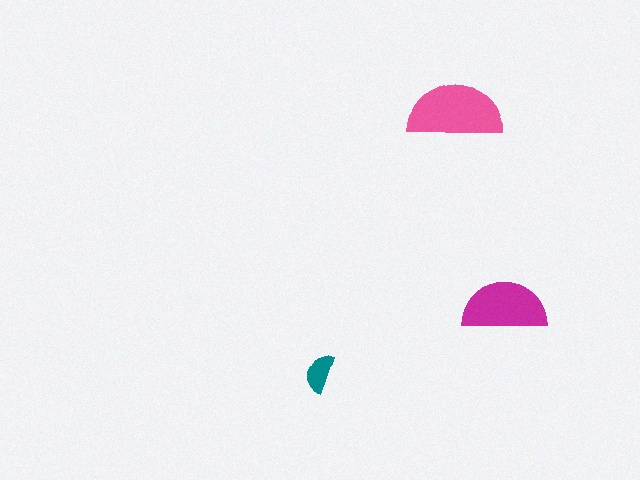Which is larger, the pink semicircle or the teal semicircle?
The pink one.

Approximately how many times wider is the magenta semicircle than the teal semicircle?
About 2 times wider.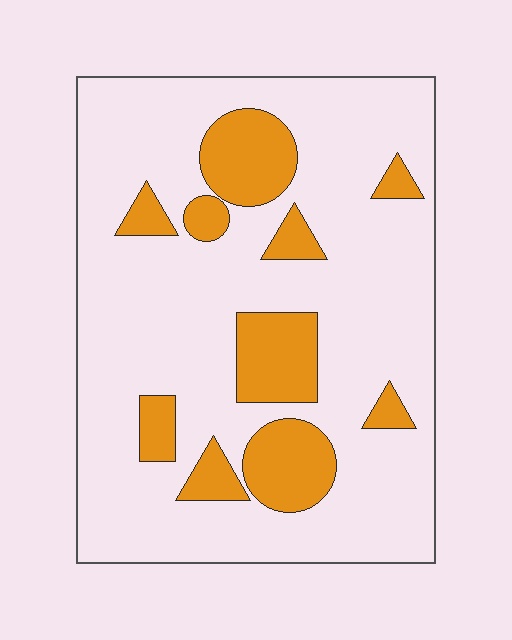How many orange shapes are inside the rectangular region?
10.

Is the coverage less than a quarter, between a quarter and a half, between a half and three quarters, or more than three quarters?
Less than a quarter.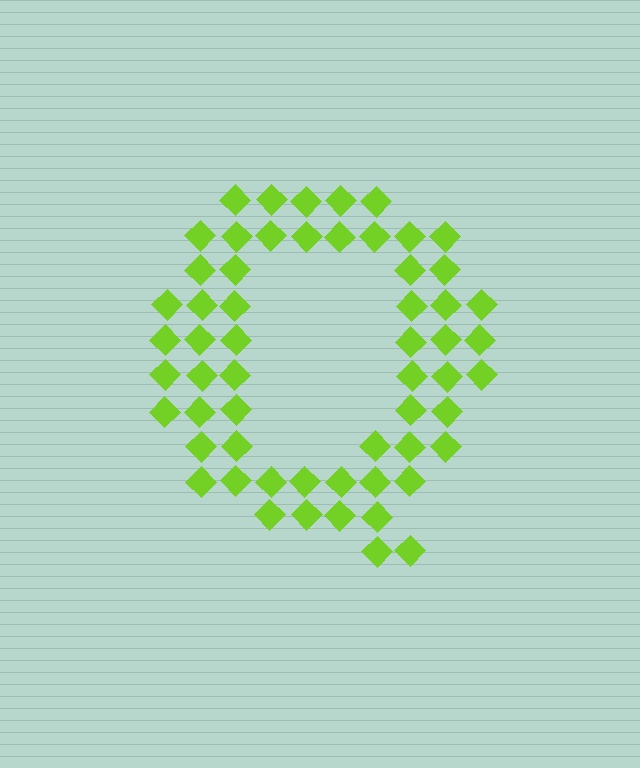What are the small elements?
The small elements are diamonds.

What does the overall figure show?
The overall figure shows the letter Q.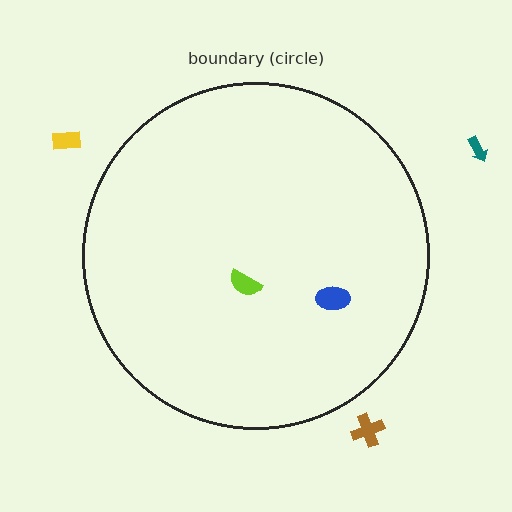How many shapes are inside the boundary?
2 inside, 3 outside.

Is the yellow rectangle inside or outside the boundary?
Outside.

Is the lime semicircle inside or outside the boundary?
Inside.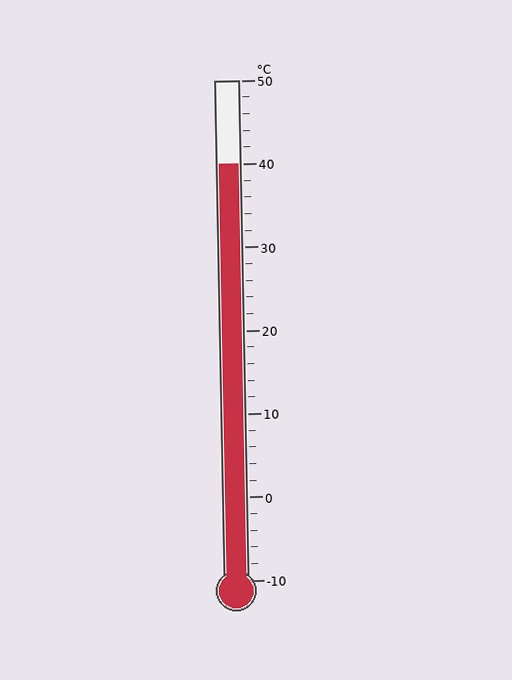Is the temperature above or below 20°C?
The temperature is above 20°C.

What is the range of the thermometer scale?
The thermometer scale ranges from -10°C to 50°C.